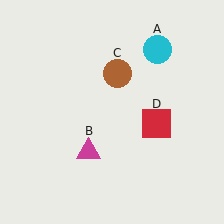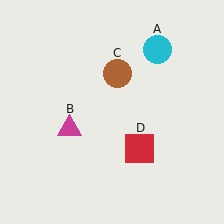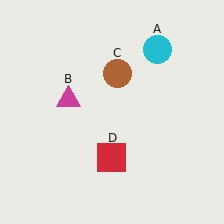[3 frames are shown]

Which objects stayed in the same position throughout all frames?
Cyan circle (object A) and brown circle (object C) remained stationary.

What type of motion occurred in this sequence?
The magenta triangle (object B), red square (object D) rotated clockwise around the center of the scene.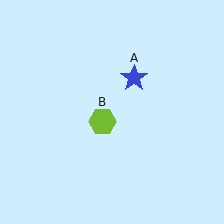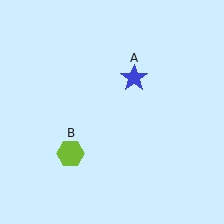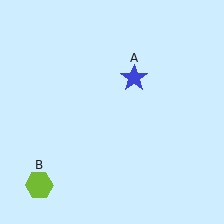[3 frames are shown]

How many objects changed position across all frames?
1 object changed position: lime hexagon (object B).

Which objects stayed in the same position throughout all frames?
Blue star (object A) remained stationary.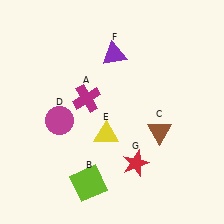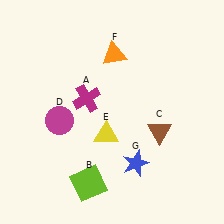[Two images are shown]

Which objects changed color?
F changed from purple to orange. G changed from red to blue.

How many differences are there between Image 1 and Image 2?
There are 2 differences between the two images.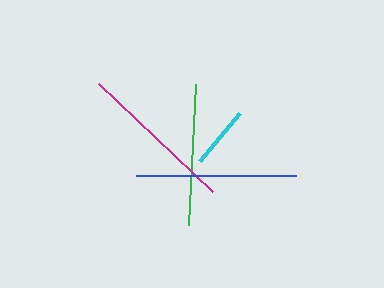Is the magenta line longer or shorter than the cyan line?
The magenta line is longer than the cyan line.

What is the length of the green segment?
The green segment is approximately 141 pixels long.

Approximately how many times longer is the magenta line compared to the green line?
The magenta line is approximately 1.1 times the length of the green line.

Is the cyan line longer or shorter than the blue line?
The blue line is longer than the cyan line.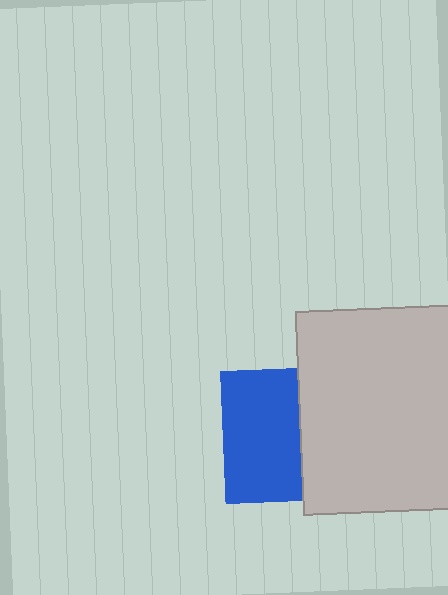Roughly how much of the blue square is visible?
About half of it is visible (roughly 58%).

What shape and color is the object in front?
The object in front is a light gray square.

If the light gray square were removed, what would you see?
You would see the complete blue square.